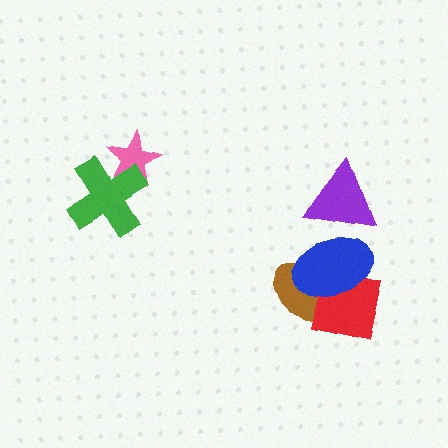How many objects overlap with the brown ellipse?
2 objects overlap with the brown ellipse.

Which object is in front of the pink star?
The green cross is in front of the pink star.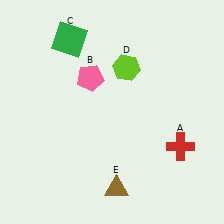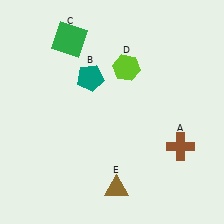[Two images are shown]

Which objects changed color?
A changed from red to brown. B changed from pink to teal.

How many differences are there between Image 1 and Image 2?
There are 2 differences between the two images.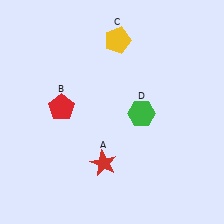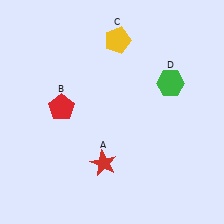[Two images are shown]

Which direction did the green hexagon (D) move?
The green hexagon (D) moved up.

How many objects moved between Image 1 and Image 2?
1 object moved between the two images.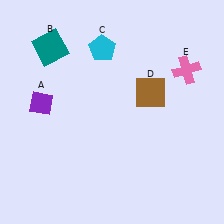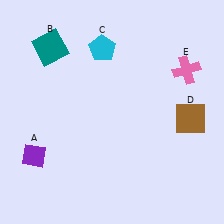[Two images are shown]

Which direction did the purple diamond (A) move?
The purple diamond (A) moved down.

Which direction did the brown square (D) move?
The brown square (D) moved right.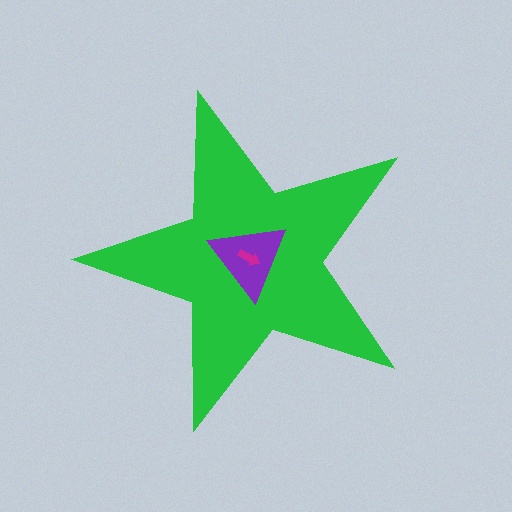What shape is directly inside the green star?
The purple triangle.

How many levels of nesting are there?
3.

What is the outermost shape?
The green star.